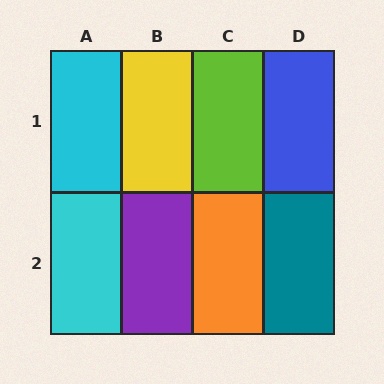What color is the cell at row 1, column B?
Yellow.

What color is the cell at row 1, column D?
Blue.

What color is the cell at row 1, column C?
Lime.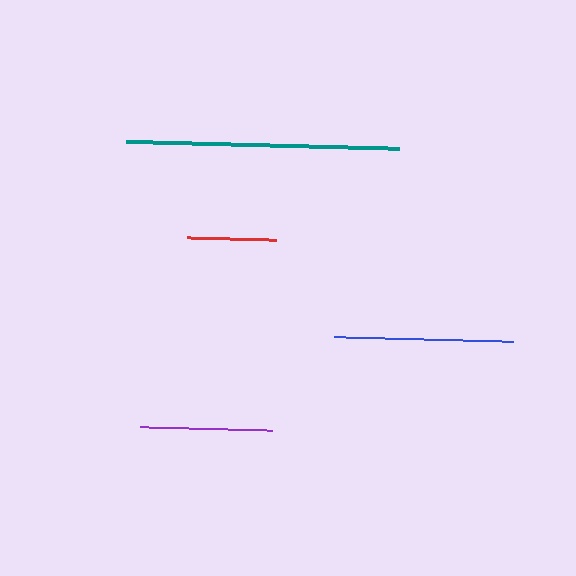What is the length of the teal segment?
The teal segment is approximately 273 pixels long.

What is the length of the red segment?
The red segment is approximately 89 pixels long.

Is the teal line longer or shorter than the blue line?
The teal line is longer than the blue line.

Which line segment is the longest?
The teal line is the longest at approximately 273 pixels.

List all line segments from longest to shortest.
From longest to shortest: teal, blue, purple, red.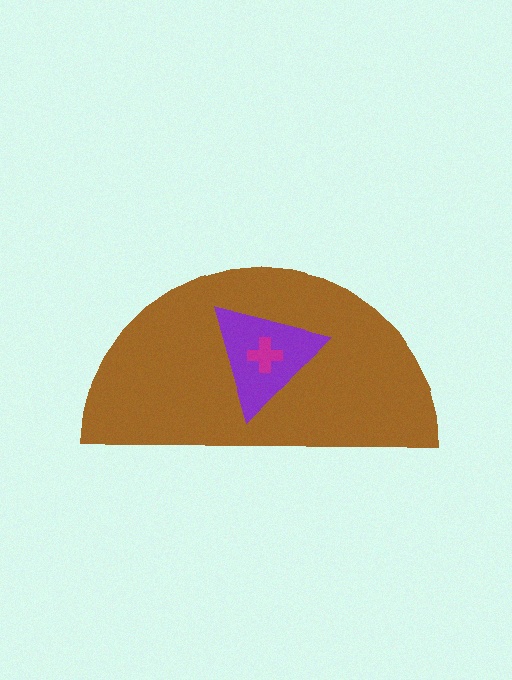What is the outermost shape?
The brown semicircle.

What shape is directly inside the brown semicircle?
The purple triangle.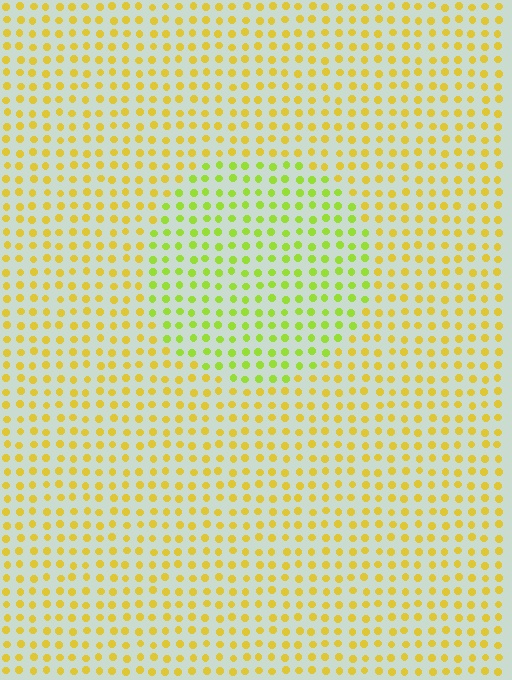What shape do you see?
I see a circle.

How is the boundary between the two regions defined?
The boundary is defined purely by a slight shift in hue (about 35 degrees). Spacing, size, and orientation are identical on both sides.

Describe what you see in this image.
The image is filled with small yellow elements in a uniform arrangement. A circle-shaped region is visible where the elements are tinted to a slightly different hue, forming a subtle color boundary.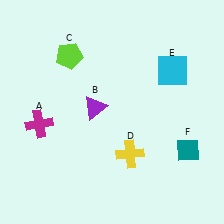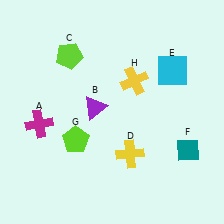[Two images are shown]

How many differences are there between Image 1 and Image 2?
There are 2 differences between the two images.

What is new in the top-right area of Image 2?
A yellow cross (H) was added in the top-right area of Image 2.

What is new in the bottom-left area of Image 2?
A lime pentagon (G) was added in the bottom-left area of Image 2.